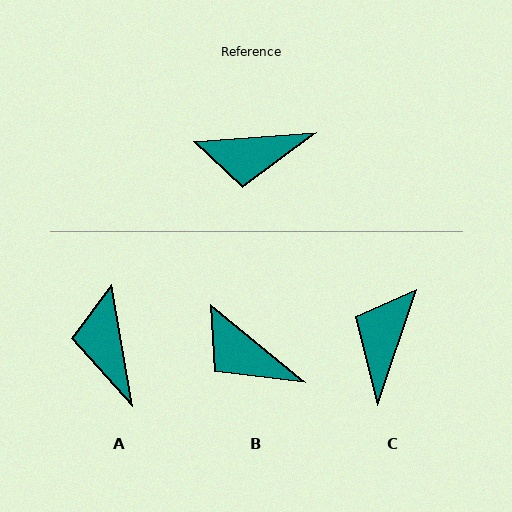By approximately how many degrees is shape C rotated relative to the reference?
Approximately 113 degrees clockwise.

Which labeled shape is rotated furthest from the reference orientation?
C, about 113 degrees away.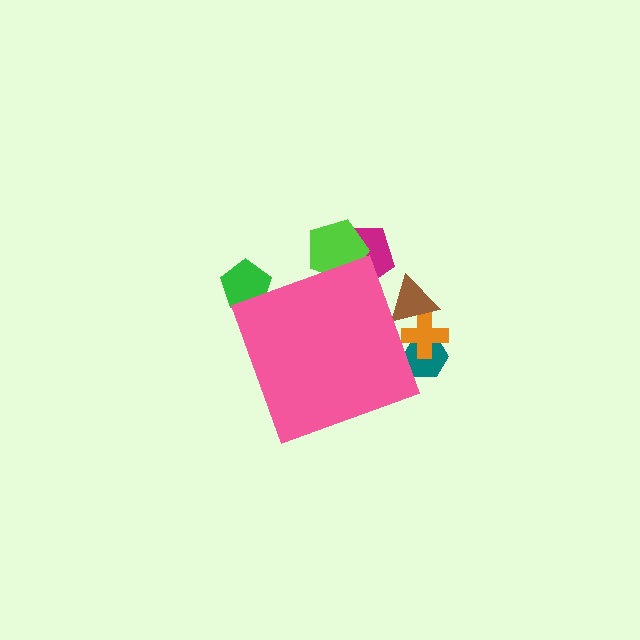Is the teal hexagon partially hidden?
Yes, the teal hexagon is partially hidden behind the pink diamond.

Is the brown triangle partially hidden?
Yes, the brown triangle is partially hidden behind the pink diamond.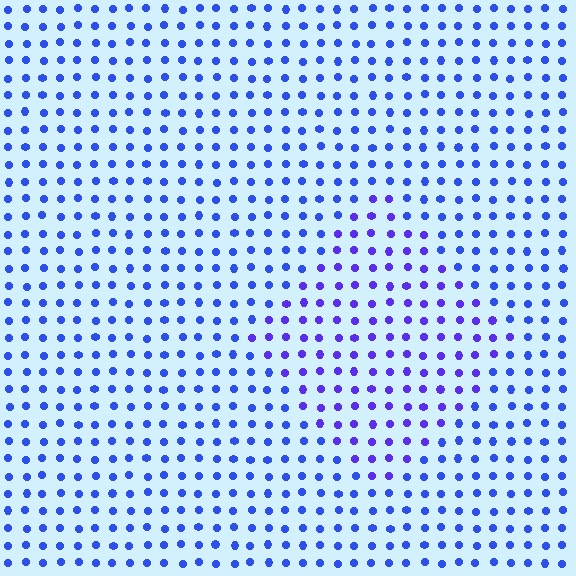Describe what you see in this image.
The image is filled with small blue elements in a uniform arrangement. A diamond-shaped region is visible where the elements are tinted to a slightly different hue, forming a subtle color boundary.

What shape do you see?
I see a diamond.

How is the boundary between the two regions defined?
The boundary is defined purely by a slight shift in hue (about 24 degrees). Spacing, size, and orientation are identical on both sides.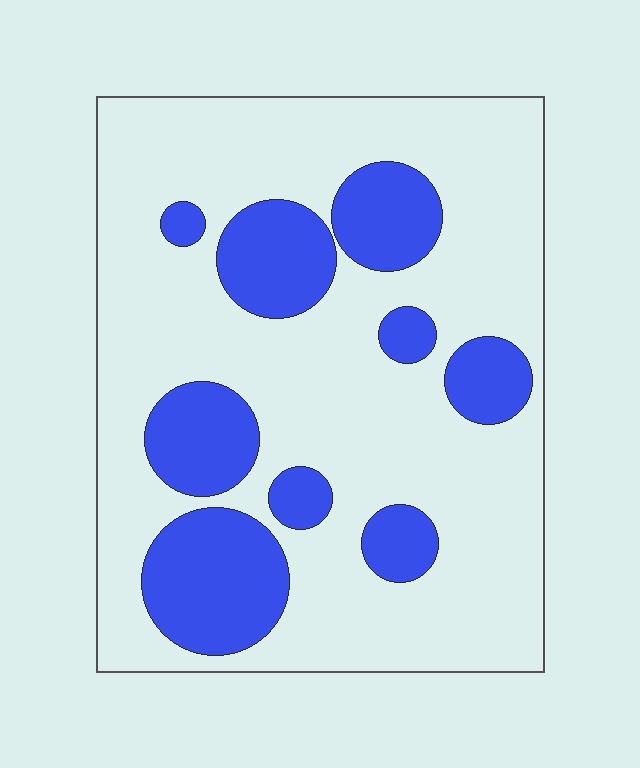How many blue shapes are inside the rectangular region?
9.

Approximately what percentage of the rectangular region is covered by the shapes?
Approximately 25%.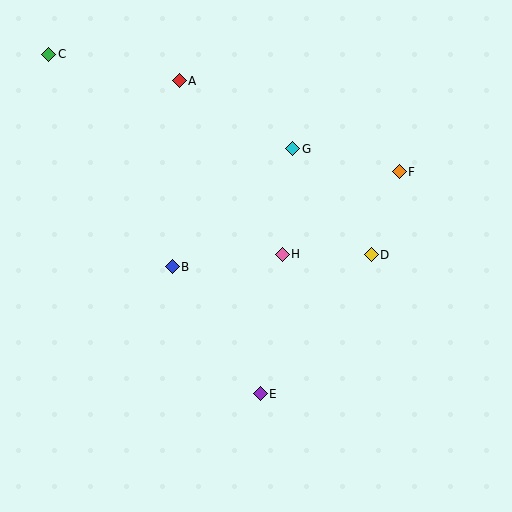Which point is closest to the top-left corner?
Point C is closest to the top-left corner.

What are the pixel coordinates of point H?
Point H is at (282, 254).